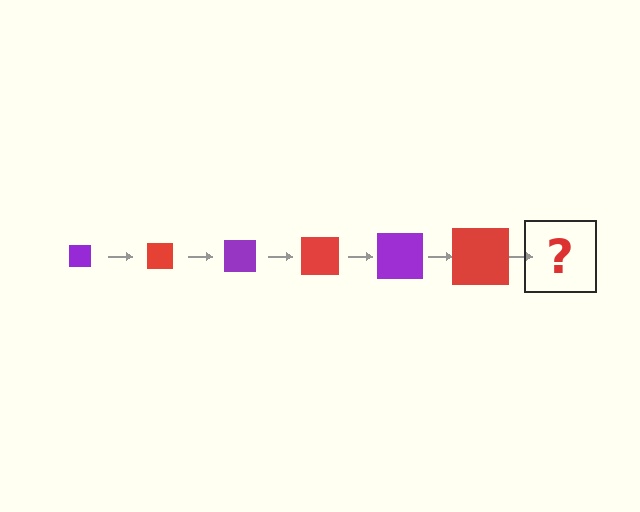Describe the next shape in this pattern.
It should be a purple square, larger than the previous one.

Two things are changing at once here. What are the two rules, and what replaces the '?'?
The two rules are that the square grows larger each step and the color cycles through purple and red. The '?' should be a purple square, larger than the previous one.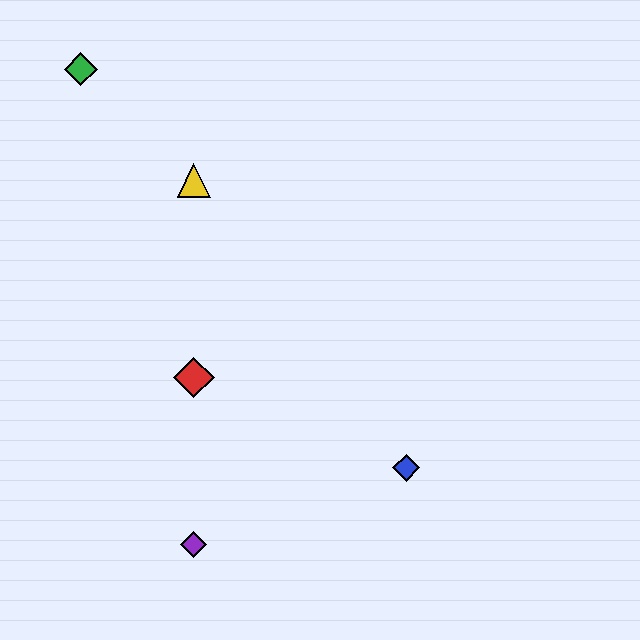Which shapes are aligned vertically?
The red diamond, the yellow triangle, the purple diamond are aligned vertically.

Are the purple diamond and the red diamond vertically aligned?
Yes, both are at x≈194.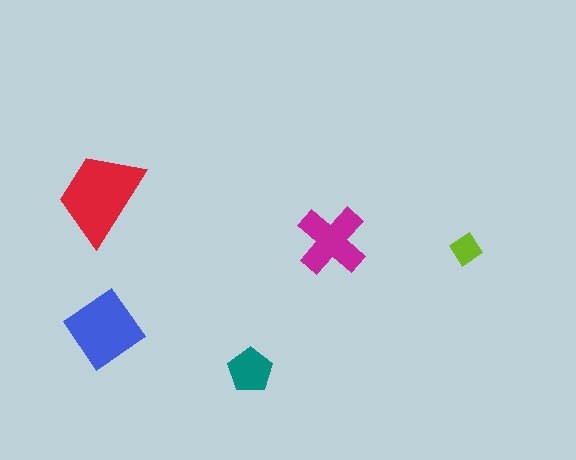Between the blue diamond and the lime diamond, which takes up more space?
The blue diamond.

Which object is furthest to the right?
The lime diamond is rightmost.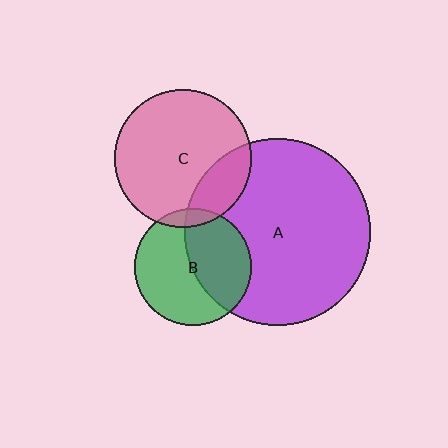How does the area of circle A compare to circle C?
Approximately 1.8 times.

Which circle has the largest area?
Circle A (purple).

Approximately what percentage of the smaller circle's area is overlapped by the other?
Approximately 45%.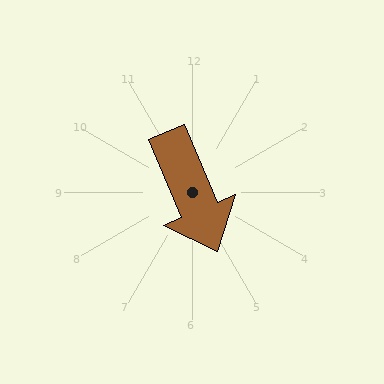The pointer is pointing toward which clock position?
Roughly 5 o'clock.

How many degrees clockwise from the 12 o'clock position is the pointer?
Approximately 157 degrees.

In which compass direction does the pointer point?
Southeast.